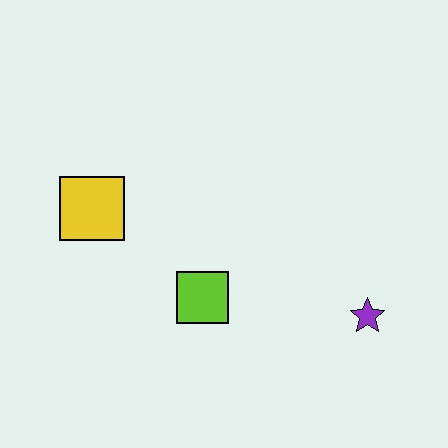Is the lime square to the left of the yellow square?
No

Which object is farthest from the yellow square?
The purple star is farthest from the yellow square.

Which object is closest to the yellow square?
The lime square is closest to the yellow square.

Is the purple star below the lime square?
Yes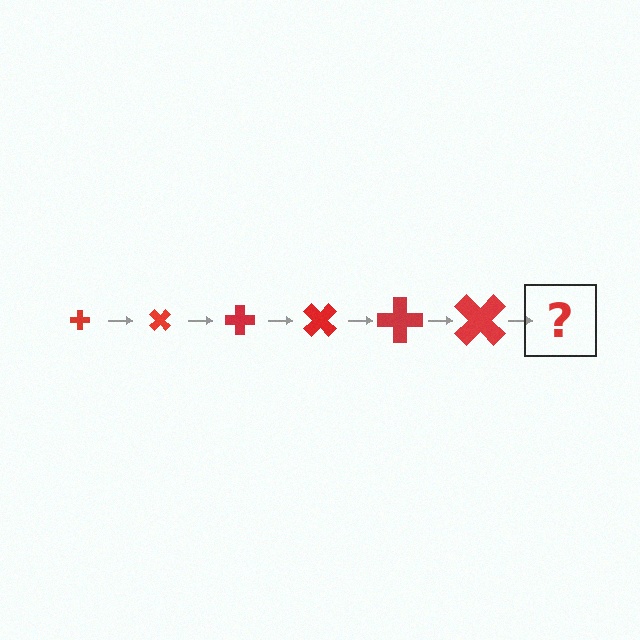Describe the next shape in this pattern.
It should be a cross, larger than the previous one and rotated 270 degrees from the start.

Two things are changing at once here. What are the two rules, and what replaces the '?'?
The two rules are that the cross grows larger each step and it rotates 45 degrees each step. The '?' should be a cross, larger than the previous one and rotated 270 degrees from the start.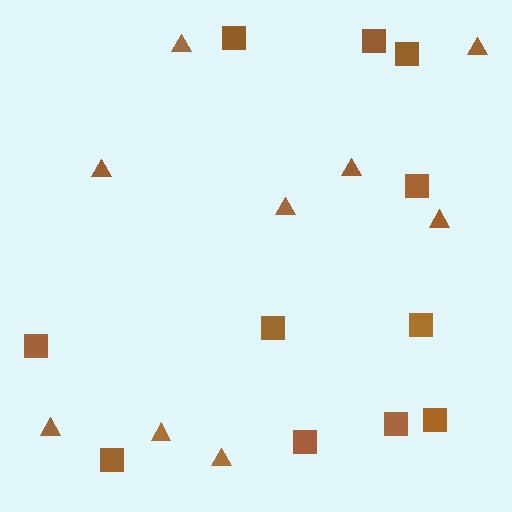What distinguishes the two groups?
There are 2 groups: one group of squares (11) and one group of triangles (9).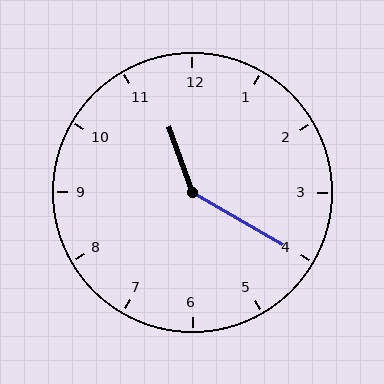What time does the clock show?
11:20.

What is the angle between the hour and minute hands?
Approximately 140 degrees.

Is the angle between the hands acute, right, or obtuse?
It is obtuse.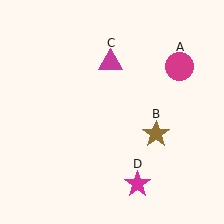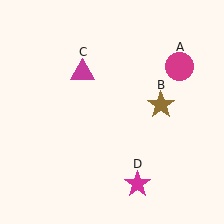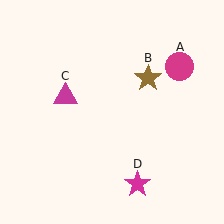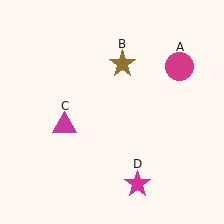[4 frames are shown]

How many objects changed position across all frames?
2 objects changed position: brown star (object B), magenta triangle (object C).